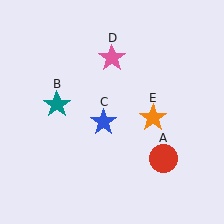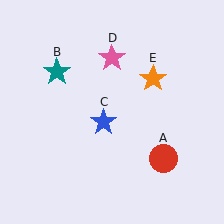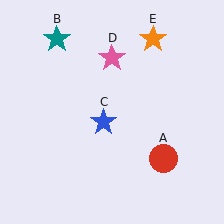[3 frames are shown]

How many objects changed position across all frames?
2 objects changed position: teal star (object B), orange star (object E).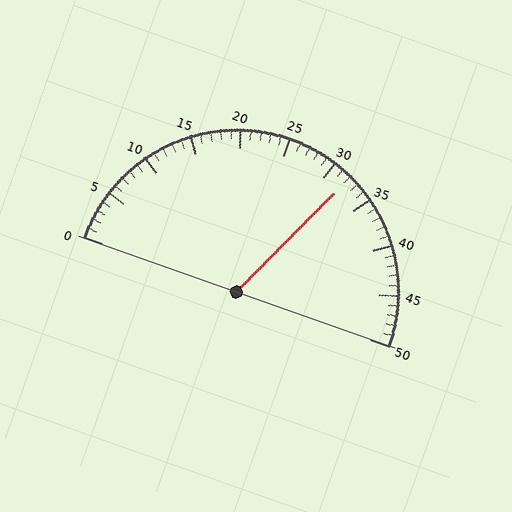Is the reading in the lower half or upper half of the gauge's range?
The reading is in the upper half of the range (0 to 50).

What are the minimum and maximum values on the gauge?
The gauge ranges from 0 to 50.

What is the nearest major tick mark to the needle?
The nearest major tick mark is 30.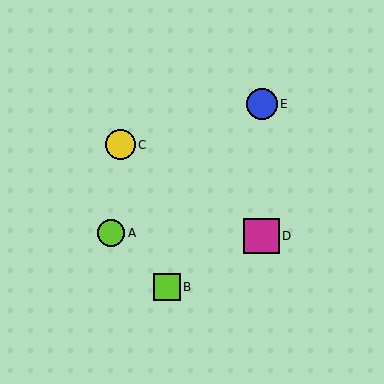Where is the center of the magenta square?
The center of the magenta square is at (261, 236).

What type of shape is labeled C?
Shape C is a yellow circle.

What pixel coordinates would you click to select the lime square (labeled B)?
Click at (167, 287) to select the lime square B.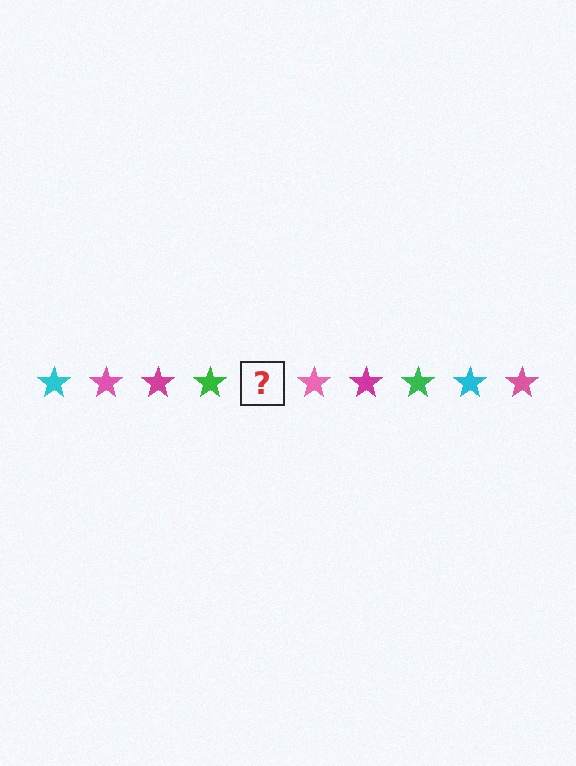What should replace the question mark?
The question mark should be replaced with a cyan star.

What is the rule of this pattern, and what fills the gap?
The rule is that the pattern cycles through cyan, pink, magenta, green stars. The gap should be filled with a cyan star.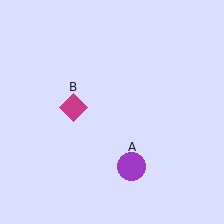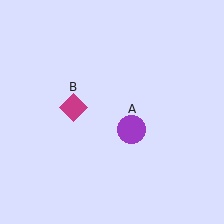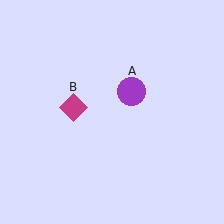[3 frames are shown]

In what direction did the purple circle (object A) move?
The purple circle (object A) moved up.